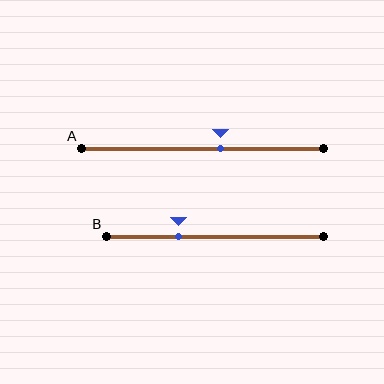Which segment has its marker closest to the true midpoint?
Segment A has its marker closest to the true midpoint.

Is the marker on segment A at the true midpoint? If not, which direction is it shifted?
No, the marker on segment A is shifted to the right by about 7% of the segment length.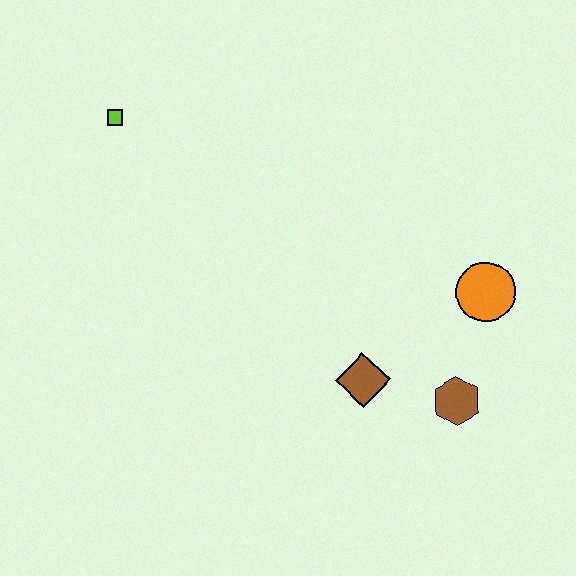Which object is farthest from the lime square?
The brown hexagon is farthest from the lime square.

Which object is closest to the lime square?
The brown diamond is closest to the lime square.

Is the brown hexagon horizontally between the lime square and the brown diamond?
No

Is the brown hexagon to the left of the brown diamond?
No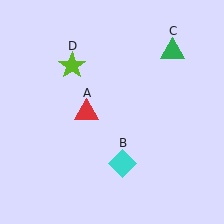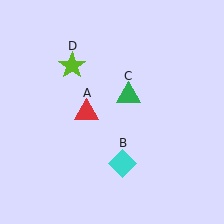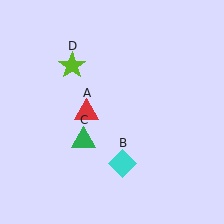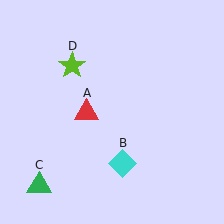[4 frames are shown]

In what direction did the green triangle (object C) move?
The green triangle (object C) moved down and to the left.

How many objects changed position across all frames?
1 object changed position: green triangle (object C).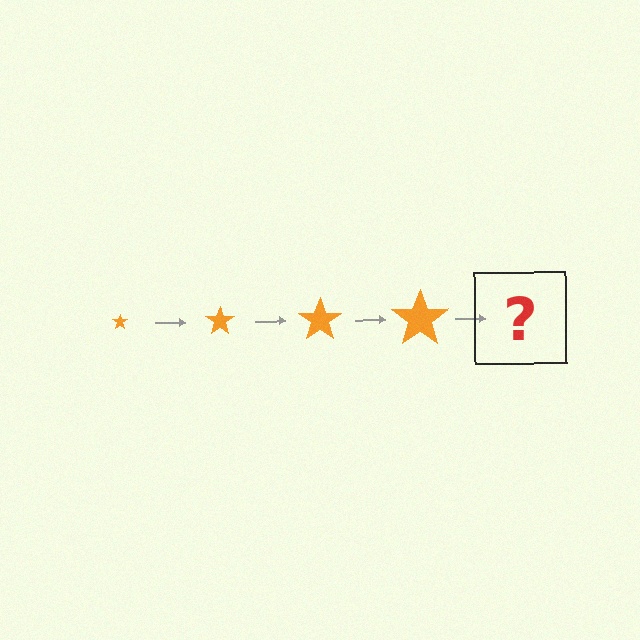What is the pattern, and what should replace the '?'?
The pattern is that the star gets progressively larger each step. The '?' should be an orange star, larger than the previous one.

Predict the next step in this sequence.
The next step is an orange star, larger than the previous one.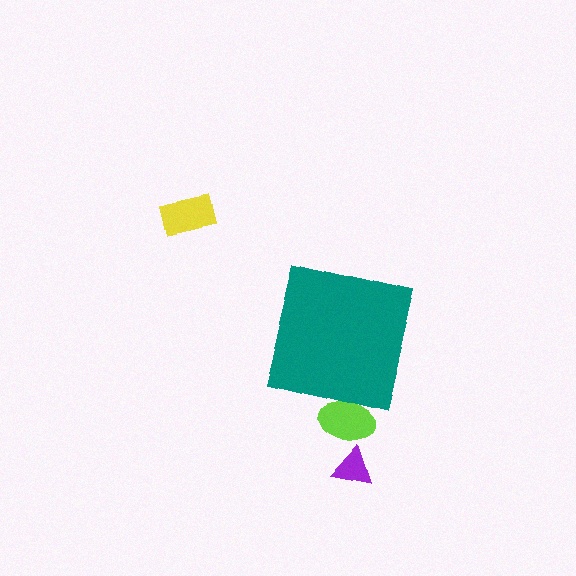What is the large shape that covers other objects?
A teal square.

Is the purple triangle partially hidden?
No, the purple triangle is fully visible.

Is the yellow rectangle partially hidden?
No, the yellow rectangle is fully visible.